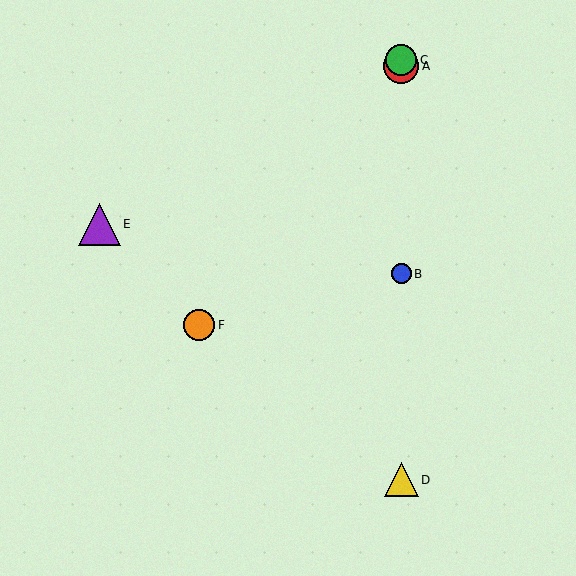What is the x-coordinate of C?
Object C is at x≈401.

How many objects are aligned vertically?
4 objects (A, B, C, D) are aligned vertically.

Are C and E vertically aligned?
No, C is at x≈401 and E is at x≈99.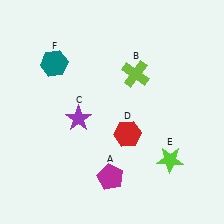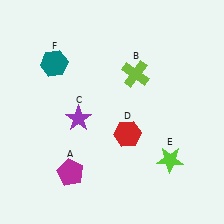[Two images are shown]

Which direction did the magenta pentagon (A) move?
The magenta pentagon (A) moved left.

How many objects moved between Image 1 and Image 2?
1 object moved between the two images.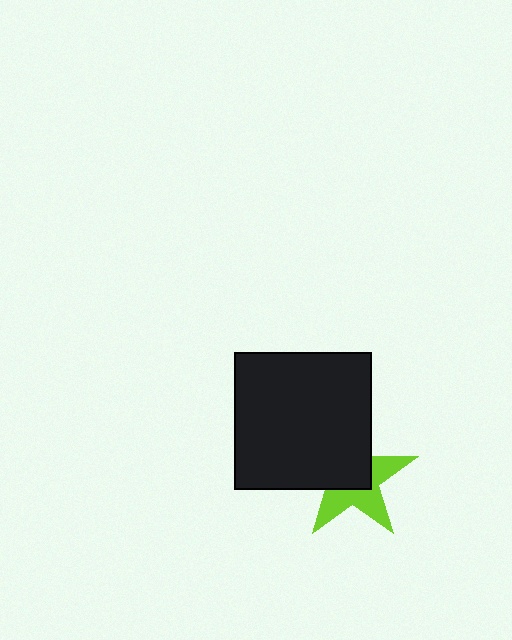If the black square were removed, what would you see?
You would see the complete lime star.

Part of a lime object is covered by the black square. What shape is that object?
It is a star.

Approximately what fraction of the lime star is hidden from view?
Roughly 52% of the lime star is hidden behind the black square.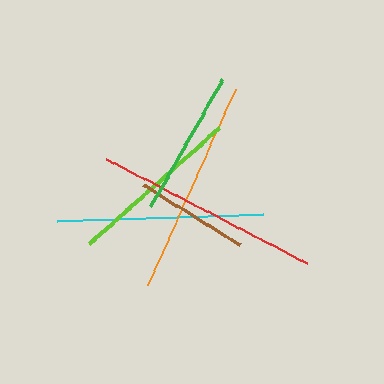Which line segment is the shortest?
The brown line is the shortest at approximately 114 pixels.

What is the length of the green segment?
The green segment is approximately 146 pixels long.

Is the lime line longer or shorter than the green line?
The lime line is longer than the green line.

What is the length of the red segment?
The red segment is approximately 227 pixels long.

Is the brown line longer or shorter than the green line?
The green line is longer than the brown line.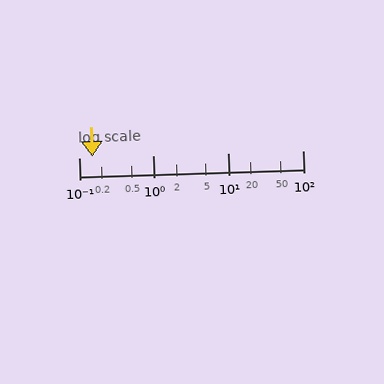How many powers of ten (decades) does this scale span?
The scale spans 3 decades, from 0.1 to 100.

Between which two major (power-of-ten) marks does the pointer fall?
The pointer is between 0.1 and 1.